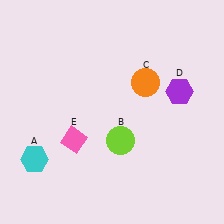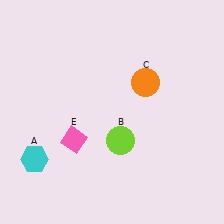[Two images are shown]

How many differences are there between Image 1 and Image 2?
There is 1 difference between the two images.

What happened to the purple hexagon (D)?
The purple hexagon (D) was removed in Image 2. It was in the top-right area of Image 1.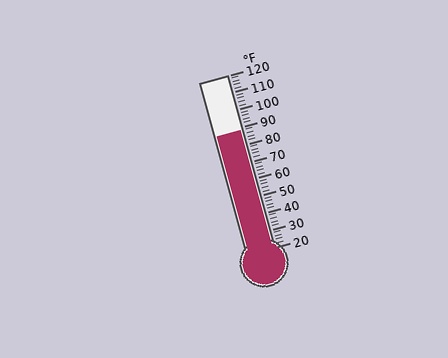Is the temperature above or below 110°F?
The temperature is below 110°F.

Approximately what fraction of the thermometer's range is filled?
The thermometer is filled to approximately 70% of its range.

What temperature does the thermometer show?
The thermometer shows approximately 88°F.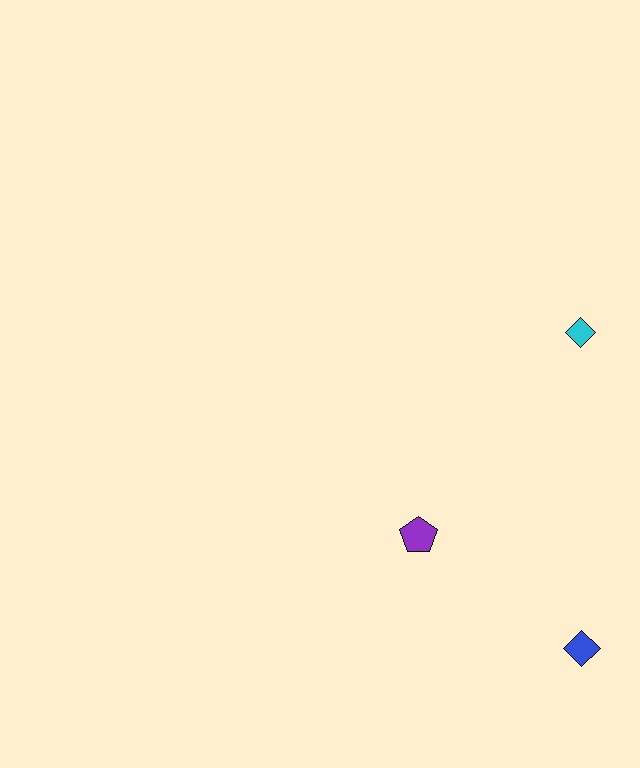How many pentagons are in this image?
There is 1 pentagon.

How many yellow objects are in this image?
There are no yellow objects.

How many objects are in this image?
There are 3 objects.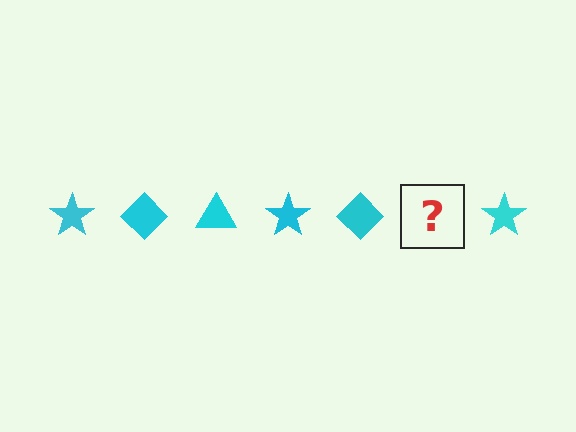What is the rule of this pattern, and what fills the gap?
The rule is that the pattern cycles through star, diamond, triangle shapes in cyan. The gap should be filled with a cyan triangle.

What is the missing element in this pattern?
The missing element is a cyan triangle.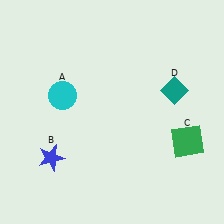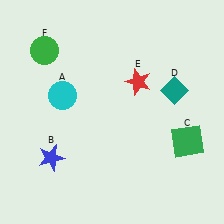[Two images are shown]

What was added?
A red star (E), a green circle (F) were added in Image 2.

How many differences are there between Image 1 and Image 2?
There are 2 differences between the two images.